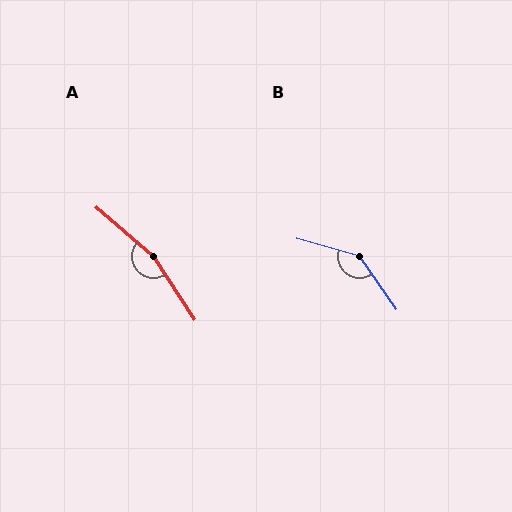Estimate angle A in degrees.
Approximately 164 degrees.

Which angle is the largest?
A, at approximately 164 degrees.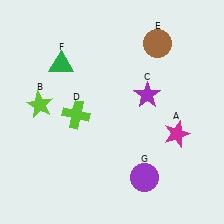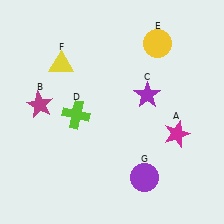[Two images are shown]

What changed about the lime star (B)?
In Image 1, B is lime. In Image 2, it changed to magenta.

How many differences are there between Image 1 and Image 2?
There are 3 differences between the two images.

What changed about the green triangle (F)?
In Image 1, F is green. In Image 2, it changed to yellow.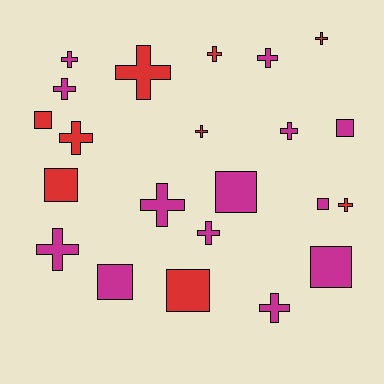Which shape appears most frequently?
Cross, with 14 objects.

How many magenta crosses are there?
There are 8 magenta crosses.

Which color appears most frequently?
Magenta, with 13 objects.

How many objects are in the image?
There are 22 objects.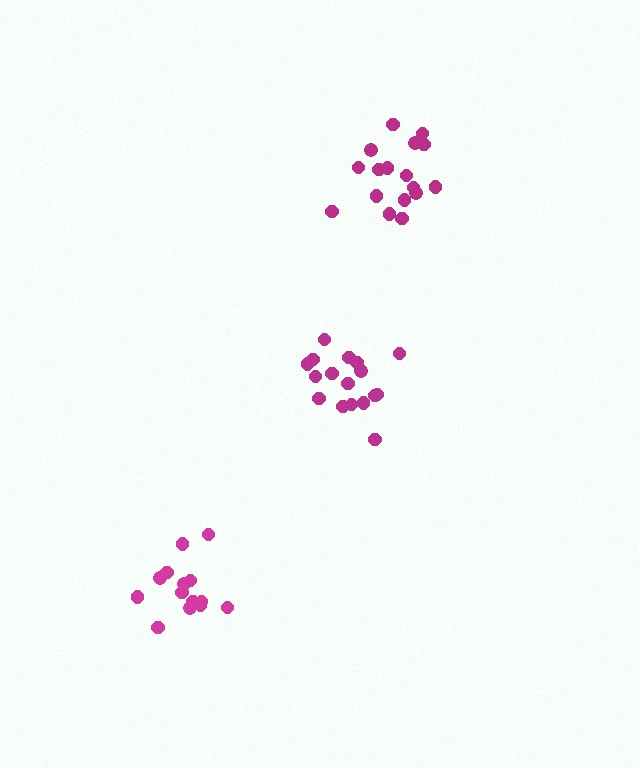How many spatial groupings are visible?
There are 3 spatial groupings.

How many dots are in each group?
Group 1: 17 dots, Group 2: 17 dots, Group 3: 14 dots (48 total).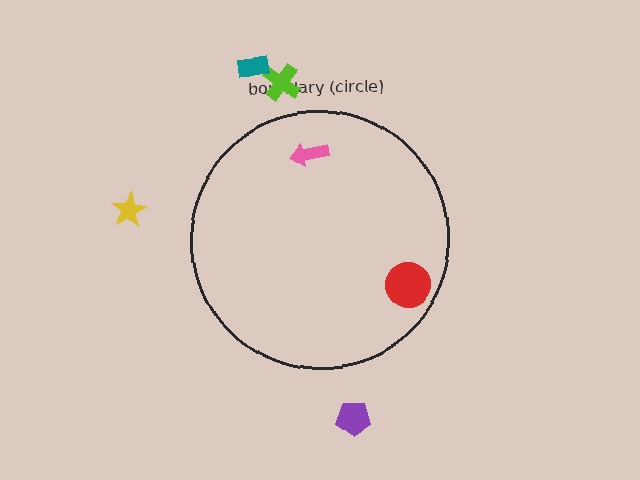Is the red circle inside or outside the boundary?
Inside.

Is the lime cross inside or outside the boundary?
Outside.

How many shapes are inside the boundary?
2 inside, 4 outside.